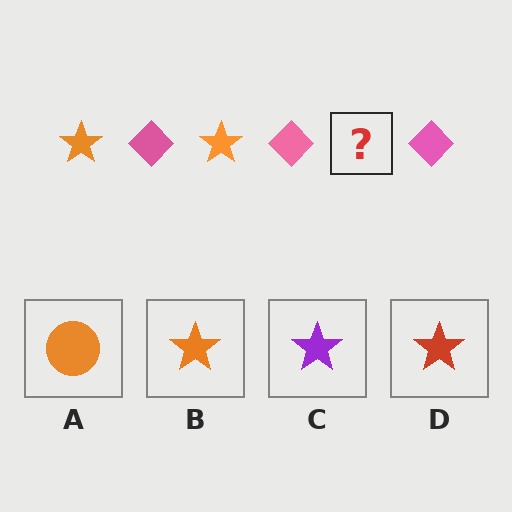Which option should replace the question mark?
Option B.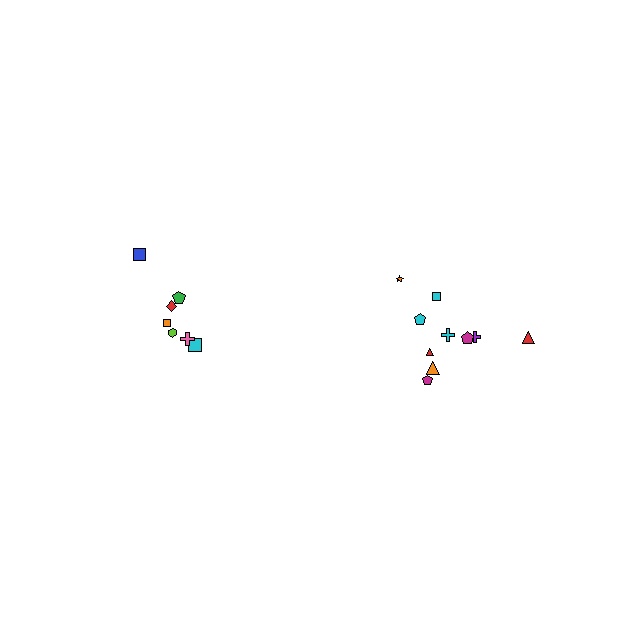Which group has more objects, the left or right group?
The right group.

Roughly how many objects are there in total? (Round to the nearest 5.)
Roughly 15 objects in total.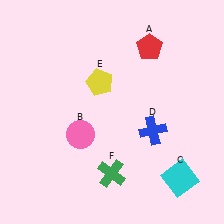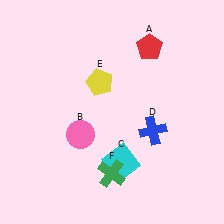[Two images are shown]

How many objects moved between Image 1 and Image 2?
1 object moved between the two images.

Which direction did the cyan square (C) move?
The cyan square (C) moved left.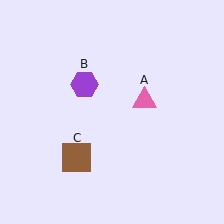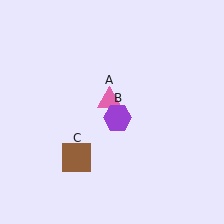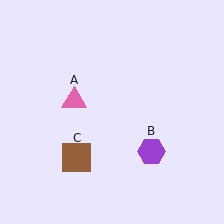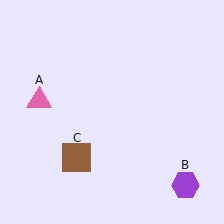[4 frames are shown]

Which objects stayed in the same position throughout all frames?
Brown square (object C) remained stationary.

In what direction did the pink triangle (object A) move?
The pink triangle (object A) moved left.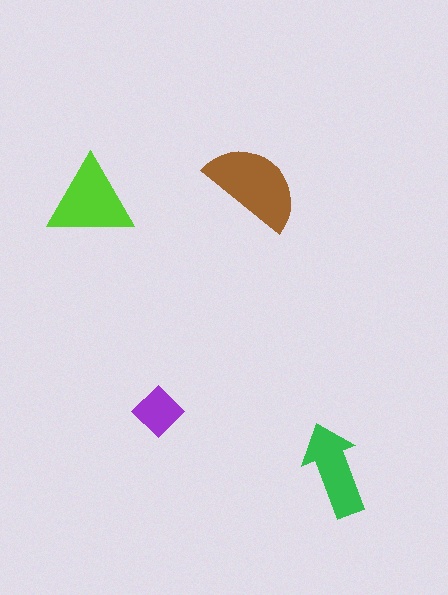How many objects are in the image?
There are 4 objects in the image.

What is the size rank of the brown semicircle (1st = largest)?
1st.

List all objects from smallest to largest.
The purple diamond, the green arrow, the lime triangle, the brown semicircle.